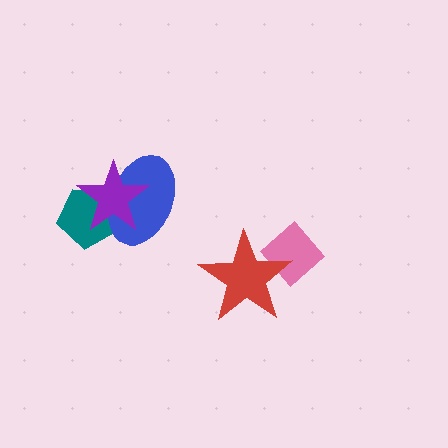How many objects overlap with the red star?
1 object overlaps with the red star.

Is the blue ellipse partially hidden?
Yes, it is partially covered by another shape.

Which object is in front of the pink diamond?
The red star is in front of the pink diamond.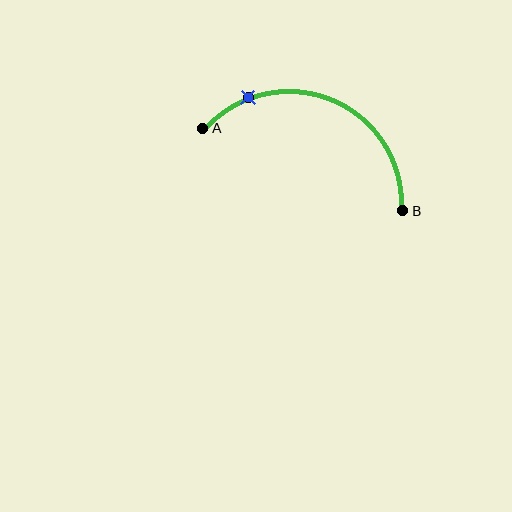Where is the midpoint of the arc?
The arc midpoint is the point on the curve farthest from the straight line joining A and B. It sits above that line.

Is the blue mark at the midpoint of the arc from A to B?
No. The blue mark lies on the arc but is closer to endpoint A. The arc midpoint would be at the point on the curve equidistant along the arc from both A and B.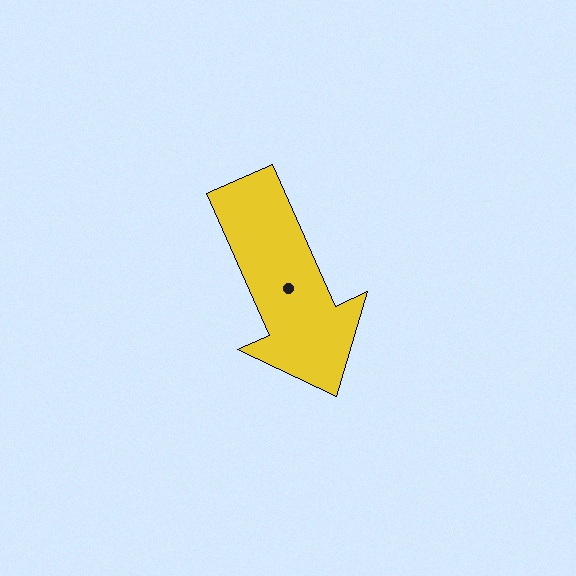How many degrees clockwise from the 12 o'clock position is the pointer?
Approximately 156 degrees.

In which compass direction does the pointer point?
Southeast.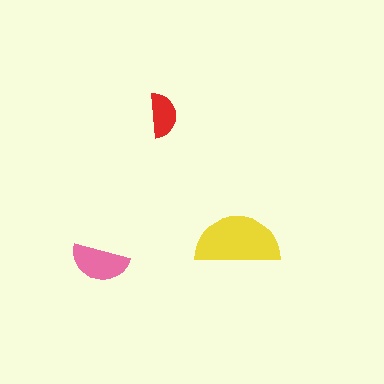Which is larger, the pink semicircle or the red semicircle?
The pink one.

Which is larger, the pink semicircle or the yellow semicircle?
The yellow one.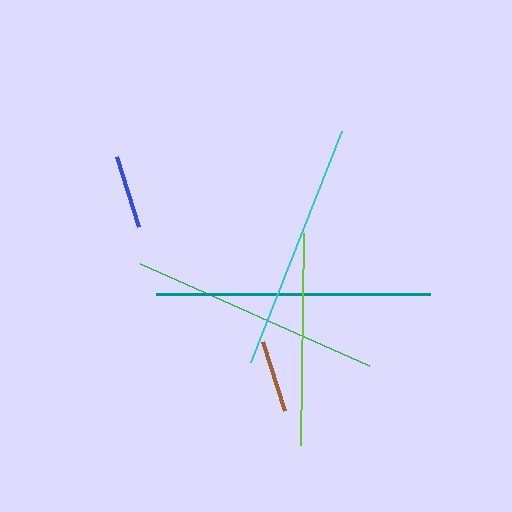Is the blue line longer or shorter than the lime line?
The lime line is longer than the blue line.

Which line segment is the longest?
The teal line is the longest at approximately 274 pixels.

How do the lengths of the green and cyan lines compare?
The green and cyan lines are approximately the same length.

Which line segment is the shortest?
The brown line is the shortest at approximately 73 pixels.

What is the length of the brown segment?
The brown segment is approximately 73 pixels long.